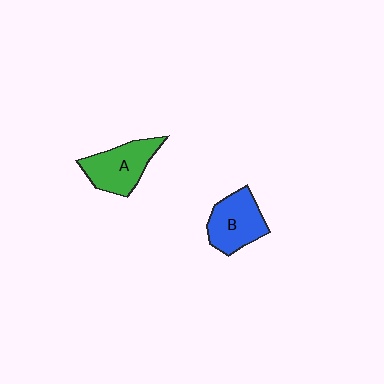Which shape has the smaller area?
Shape B (blue).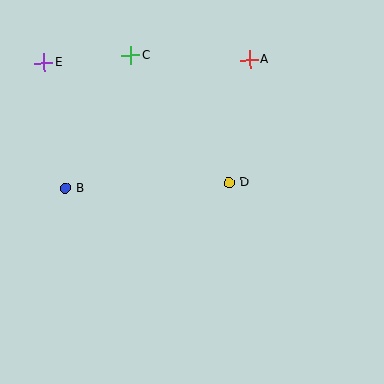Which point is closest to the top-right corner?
Point A is closest to the top-right corner.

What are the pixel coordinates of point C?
Point C is at (131, 55).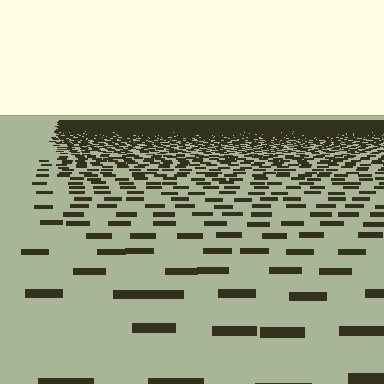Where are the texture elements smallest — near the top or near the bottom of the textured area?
Near the top.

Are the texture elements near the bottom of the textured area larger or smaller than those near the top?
Larger. Near the bottom, elements are closer to the viewer and appear at a bigger on-screen size.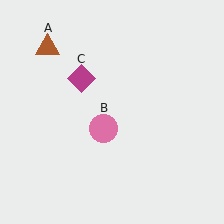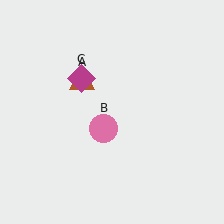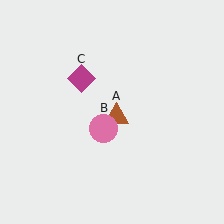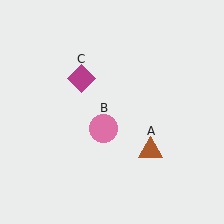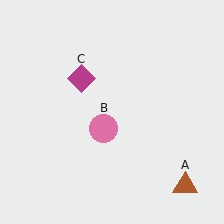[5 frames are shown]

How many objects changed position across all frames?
1 object changed position: brown triangle (object A).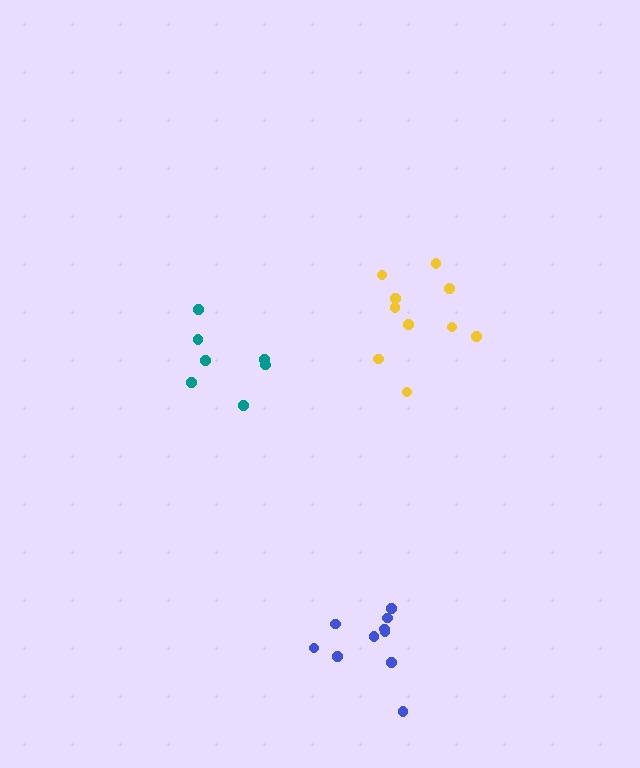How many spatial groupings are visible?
There are 3 spatial groupings.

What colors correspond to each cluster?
The clusters are colored: blue, yellow, teal.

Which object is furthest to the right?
The yellow cluster is rightmost.